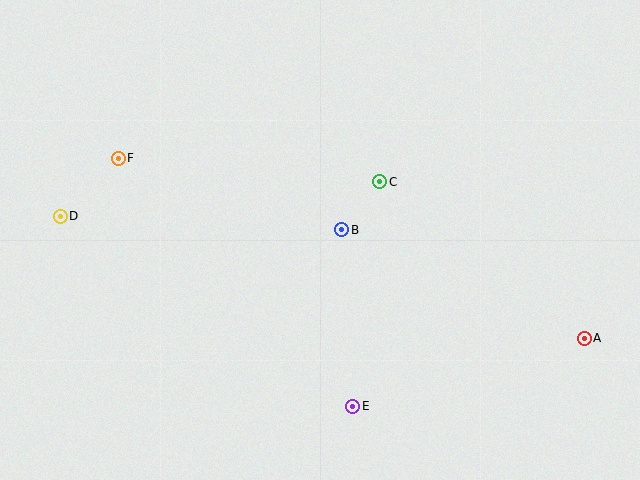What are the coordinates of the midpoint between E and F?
The midpoint between E and F is at (235, 282).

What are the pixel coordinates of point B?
Point B is at (342, 230).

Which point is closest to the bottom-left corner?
Point D is closest to the bottom-left corner.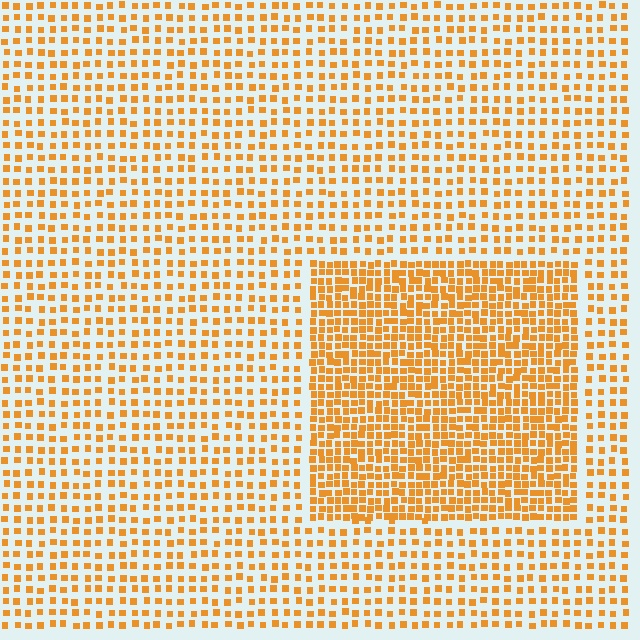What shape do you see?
I see a rectangle.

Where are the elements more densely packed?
The elements are more densely packed inside the rectangle boundary.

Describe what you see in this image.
The image contains small orange elements arranged at two different densities. A rectangle-shaped region is visible where the elements are more densely packed than the surrounding area.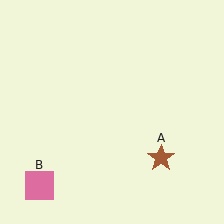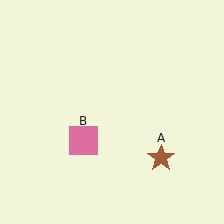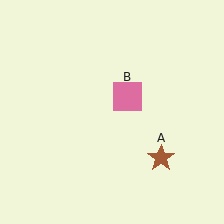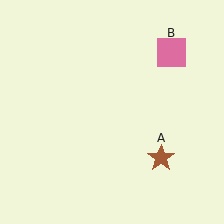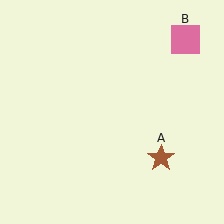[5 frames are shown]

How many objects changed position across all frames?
1 object changed position: pink square (object B).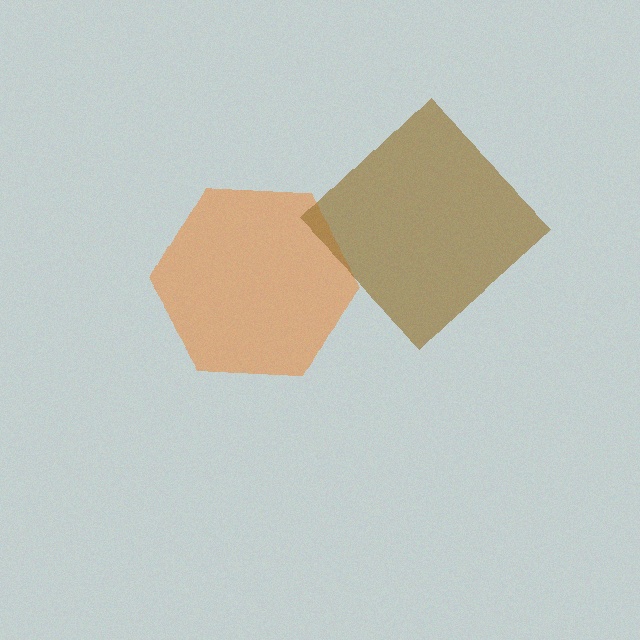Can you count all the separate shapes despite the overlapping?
Yes, there are 2 separate shapes.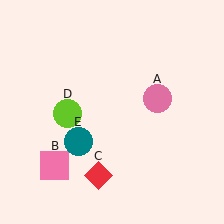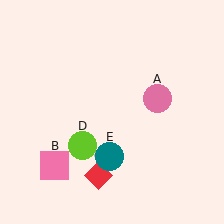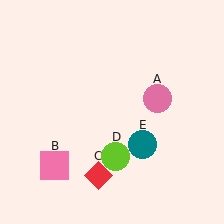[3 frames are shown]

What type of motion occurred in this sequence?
The lime circle (object D), teal circle (object E) rotated counterclockwise around the center of the scene.